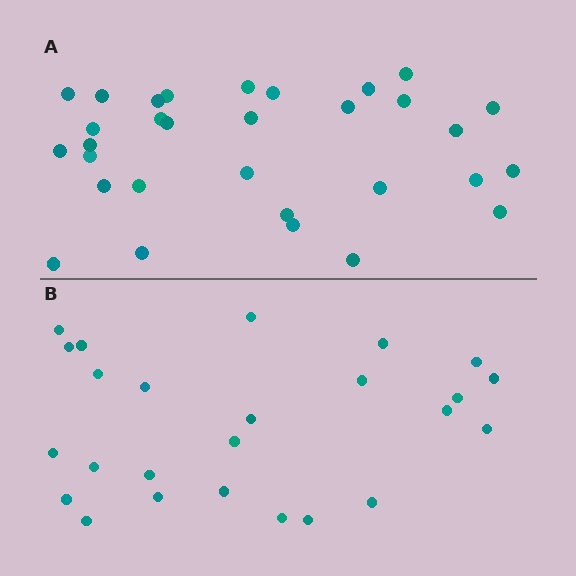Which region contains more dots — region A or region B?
Region A (the top region) has more dots.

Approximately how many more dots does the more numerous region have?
Region A has about 6 more dots than region B.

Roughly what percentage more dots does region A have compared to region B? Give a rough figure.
About 25% more.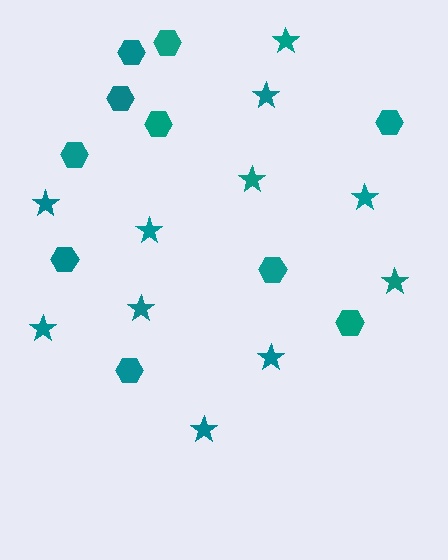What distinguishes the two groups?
There are 2 groups: one group of stars (11) and one group of hexagons (10).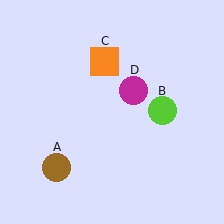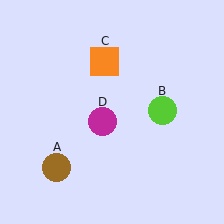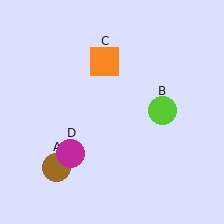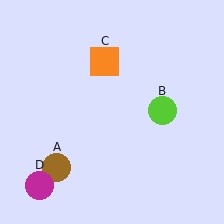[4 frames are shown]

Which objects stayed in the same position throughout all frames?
Brown circle (object A) and lime circle (object B) and orange square (object C) remained stationary.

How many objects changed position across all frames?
1 object changed position: magenta circle (object D).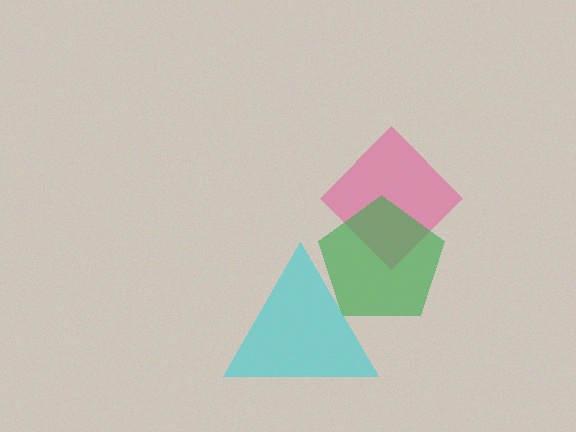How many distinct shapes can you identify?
There are 3 distinct shapes: a pink diamond, a green pentagon, a cyan triangle.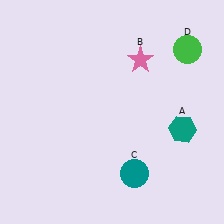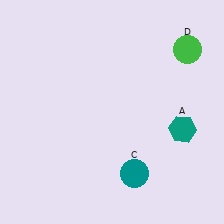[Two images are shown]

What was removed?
The pink star (B) was removed in Image 2.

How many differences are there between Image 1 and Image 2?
There is 1 difference between the two images.